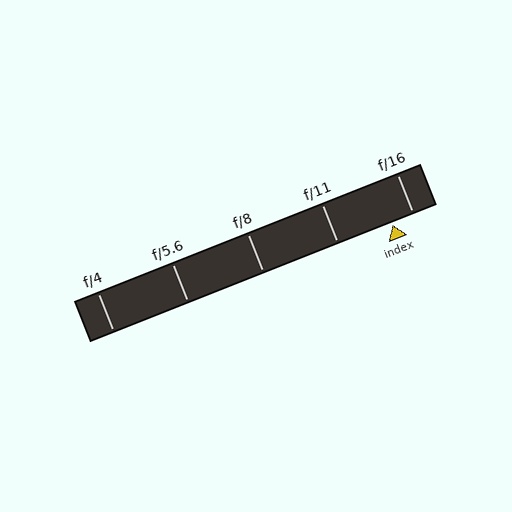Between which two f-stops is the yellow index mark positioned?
The index mark is between f/11 and f/16.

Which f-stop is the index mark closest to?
The index mark is closest to f/16.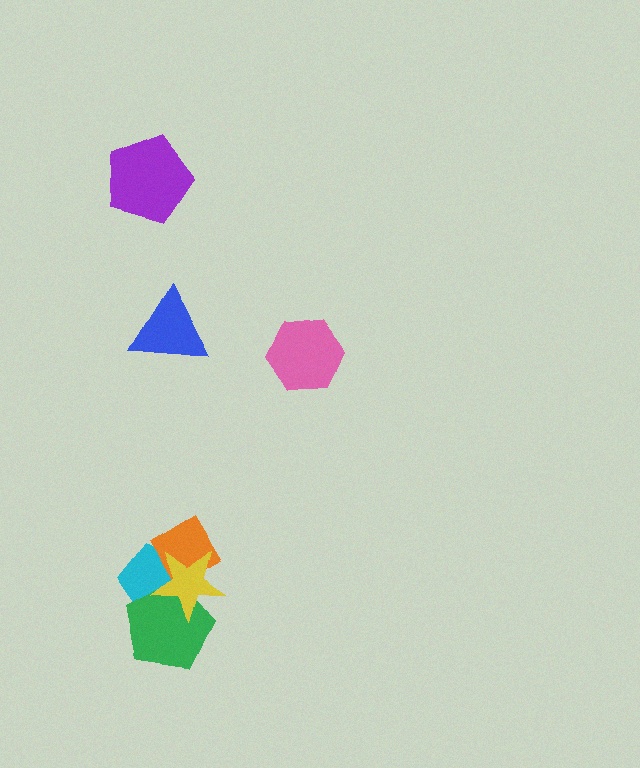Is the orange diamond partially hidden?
Yes, it is partially covered by another shape.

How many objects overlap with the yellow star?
3 objects overlap with the yellow star.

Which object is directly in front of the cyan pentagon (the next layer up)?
The green pentagon is directly in front of the cyan pentagon.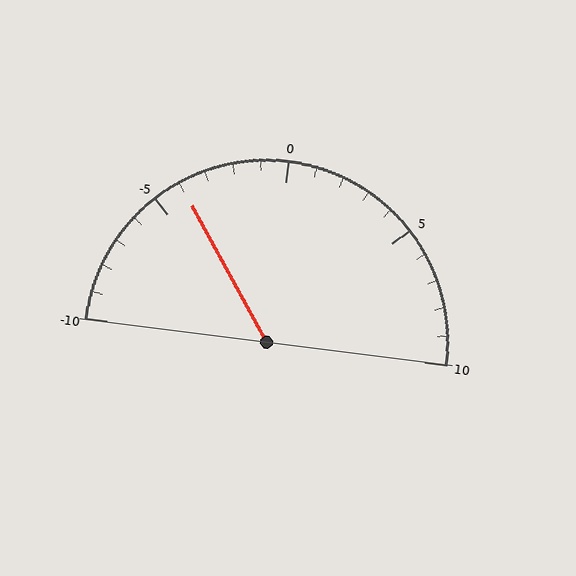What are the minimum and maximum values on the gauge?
The gauge ranges from -10 to 10.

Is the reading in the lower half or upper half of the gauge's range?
The reading is in the lower half of the range (-10 to 10).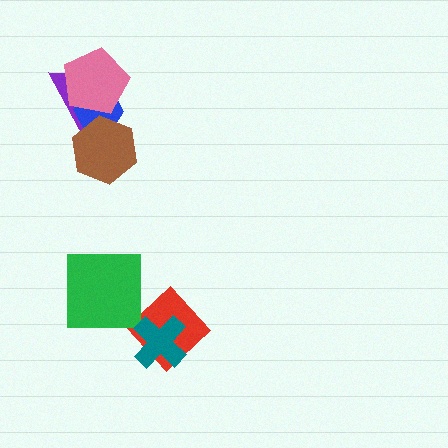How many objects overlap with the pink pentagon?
2 objects overlap with the pink pentagon.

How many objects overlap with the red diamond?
1 object overlaps with the red diamond.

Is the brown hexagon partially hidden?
No, no other shape covers it.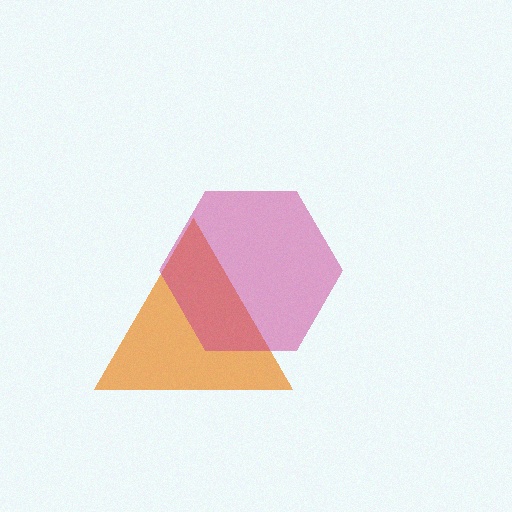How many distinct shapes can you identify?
There are 2 distinct shapes: an orange triangle, a magenta hexagon.